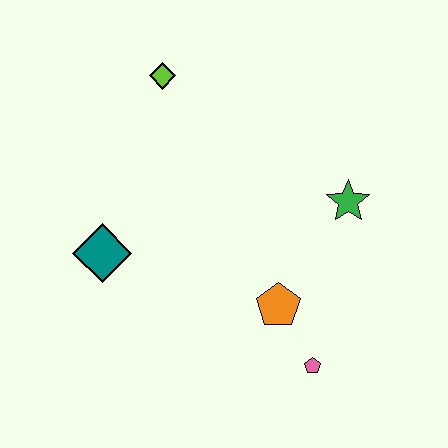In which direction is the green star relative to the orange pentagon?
The green star is above the orange pentagon.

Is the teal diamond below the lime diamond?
Yes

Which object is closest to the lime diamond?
The teal diamond is closest to the lime diamond.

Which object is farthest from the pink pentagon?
The lime diamond is farthest from the pink pentagon.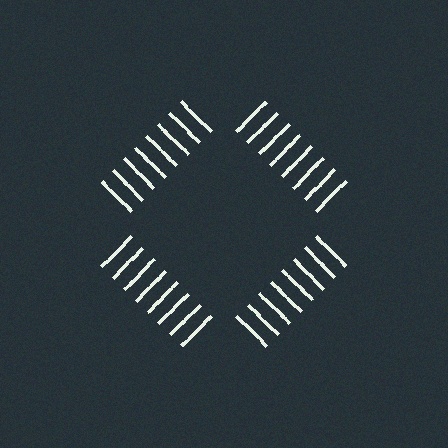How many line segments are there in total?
32 — 8 along each of the 4 edges.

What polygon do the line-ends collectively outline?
An illusory square — the line segments terminate on its edges but no continuous stroke is drawn.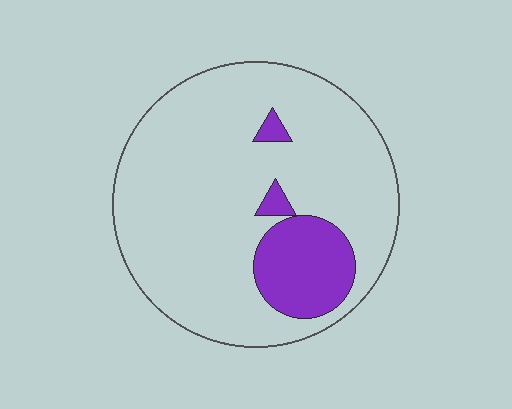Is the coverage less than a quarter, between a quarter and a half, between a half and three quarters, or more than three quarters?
Less than a quarter.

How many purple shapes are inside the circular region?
3.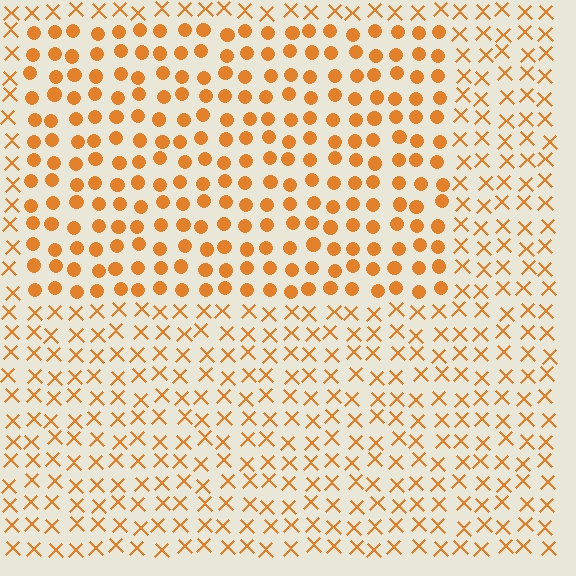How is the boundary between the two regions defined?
The boundary is defined by a change in element shape: circles inside vs. X marks outside. All elements share the same color and spacing.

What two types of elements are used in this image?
The image uses circles inside the rectangle region and X marks outside it.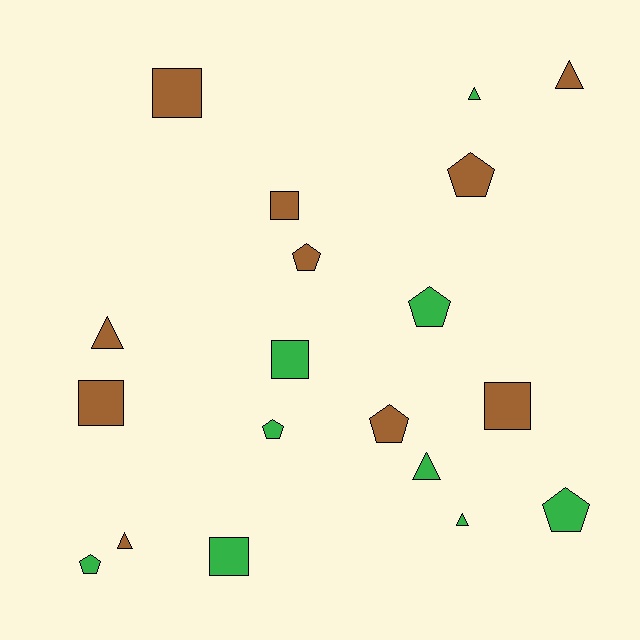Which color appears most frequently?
Brown, with 10 objects.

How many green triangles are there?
There are 3 green triangles.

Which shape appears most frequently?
Pentagon, with 7 objects.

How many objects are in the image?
There are 19 objects.